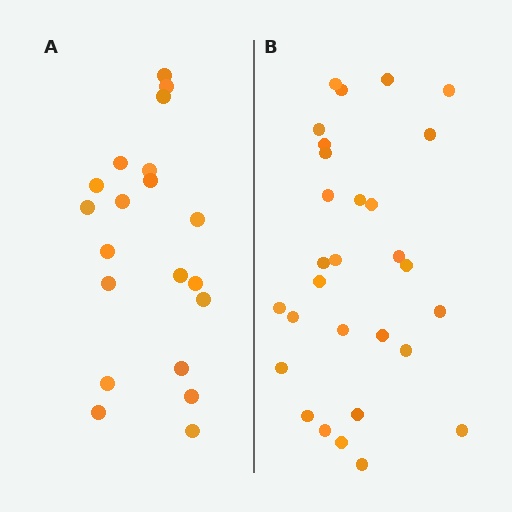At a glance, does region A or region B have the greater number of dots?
Region B (the right region) has more dots.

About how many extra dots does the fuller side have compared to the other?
Region B has roughly 8 or so more dots than region A.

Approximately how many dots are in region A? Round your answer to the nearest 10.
About 20 dots.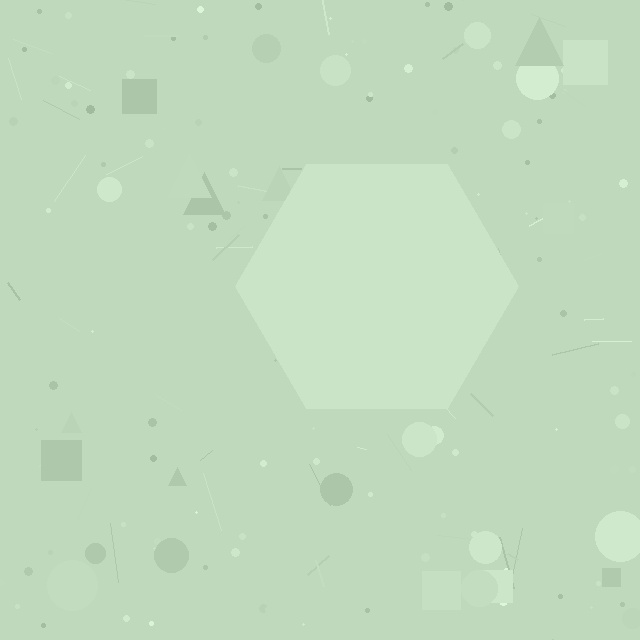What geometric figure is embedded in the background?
A hexagon is embedded in the background.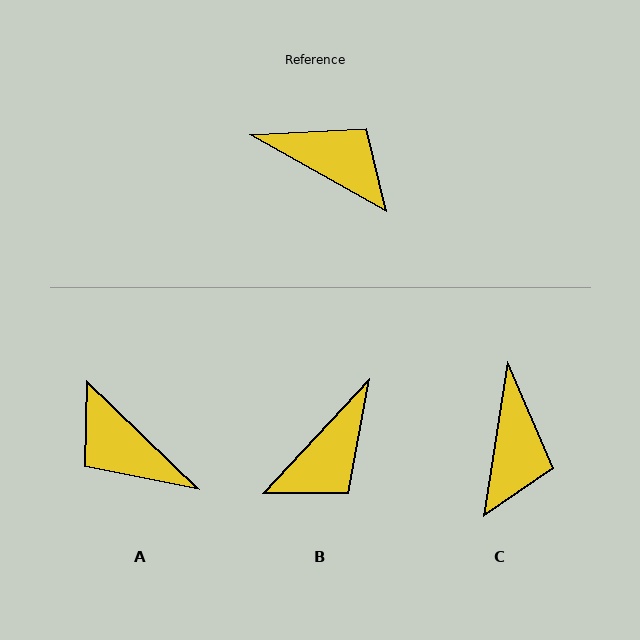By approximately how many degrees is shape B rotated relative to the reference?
Approximately 103 degrees clockwise.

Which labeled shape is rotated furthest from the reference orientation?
A, about 166 degrees away.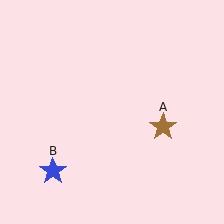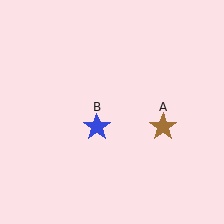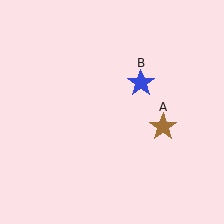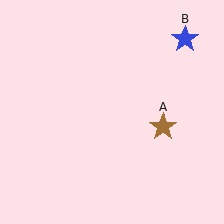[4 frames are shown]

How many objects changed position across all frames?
1 object changed position: blue star (object B).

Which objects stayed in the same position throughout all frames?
Brown star (object A) remained stationary.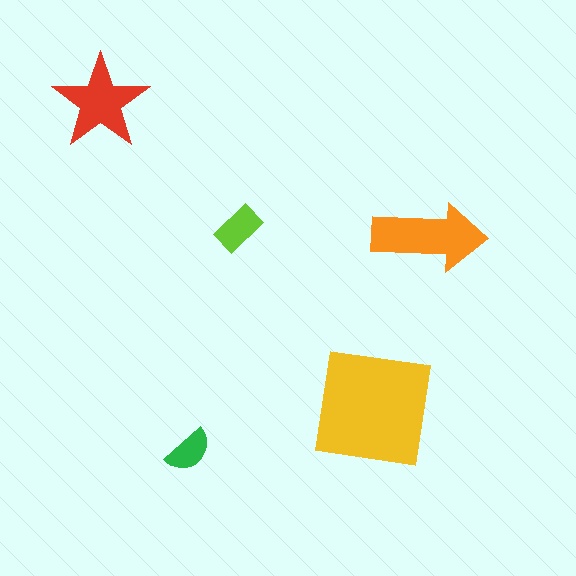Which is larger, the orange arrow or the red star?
The orange arrow.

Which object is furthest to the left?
The red star is leftmost.